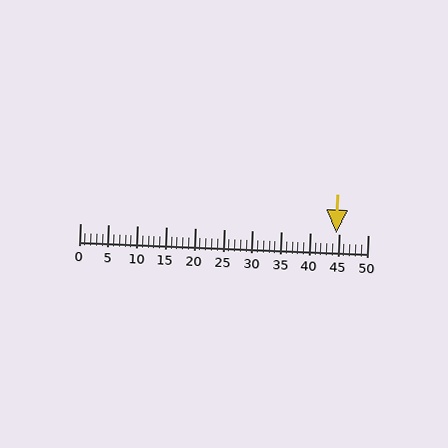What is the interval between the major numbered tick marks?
The major tick marks are spaced 5 units apart.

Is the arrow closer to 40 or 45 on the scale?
The arrow is closer to 45.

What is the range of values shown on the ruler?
The ruler shows values from 0 to 50.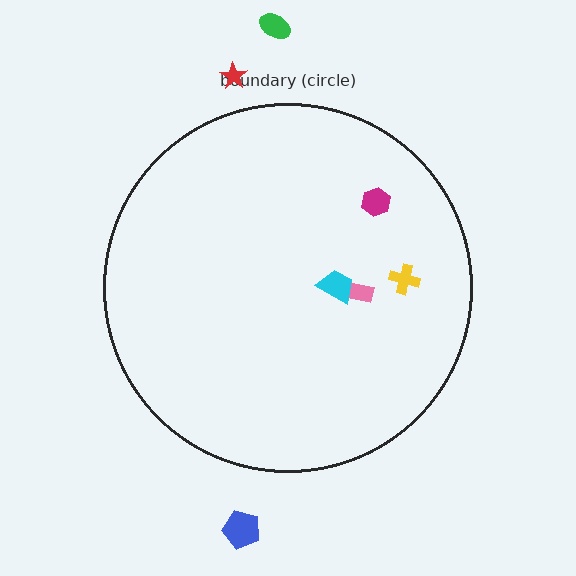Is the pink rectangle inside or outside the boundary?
Inside.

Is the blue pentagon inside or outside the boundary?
Outside.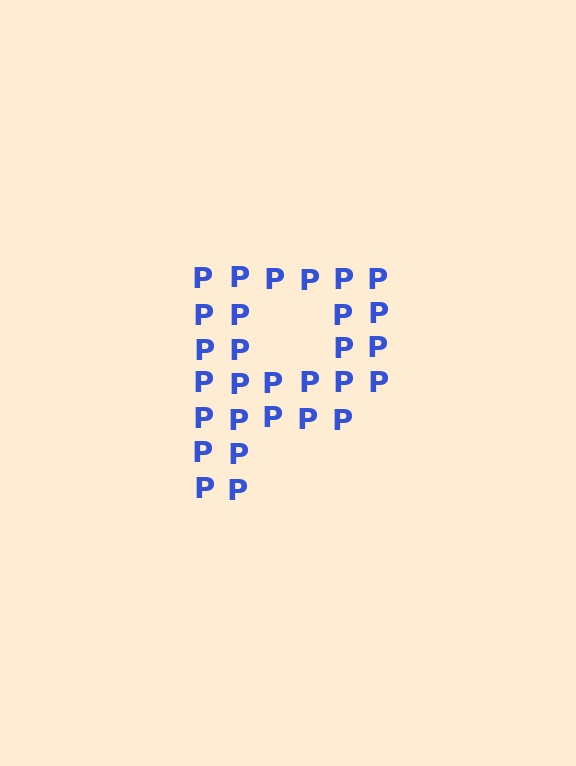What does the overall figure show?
The overall figure shows the letter P.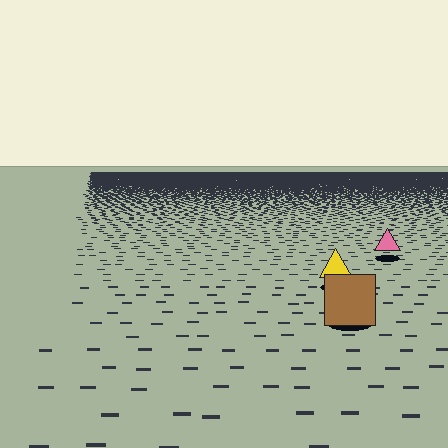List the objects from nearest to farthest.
From nearest to farthest: the brown square, the yellow triangle, the pink triangle.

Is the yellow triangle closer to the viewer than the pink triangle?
Yes. The yellow triangle is closer — you can tell from the texture gradient: the ground texture is coarser near it.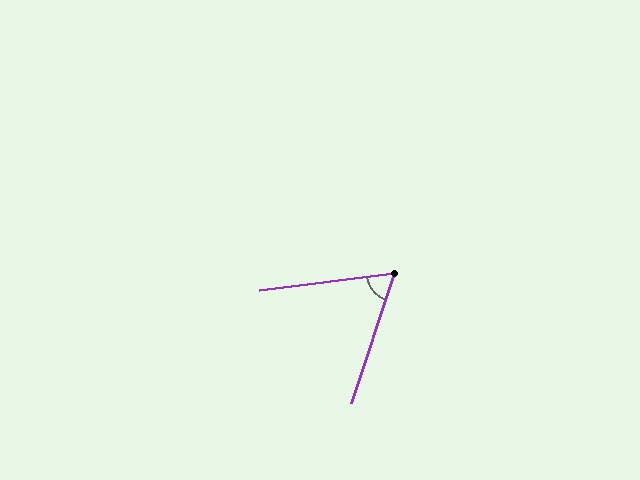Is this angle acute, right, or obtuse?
It is acute.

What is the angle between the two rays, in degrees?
Approximately 64 degrees.